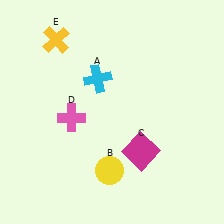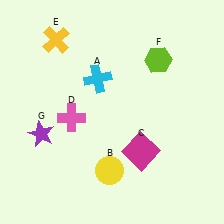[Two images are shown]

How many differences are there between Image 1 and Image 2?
There are 2 differences between the two images.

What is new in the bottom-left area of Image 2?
A purple star (G) was added in the bottom-left area of Image 2.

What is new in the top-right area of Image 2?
A lime hexagon (F) was added in the top-right area of Image 2.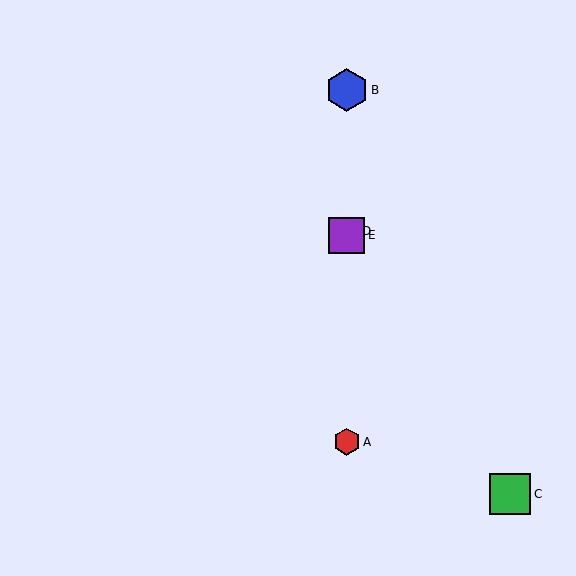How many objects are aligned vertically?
4 objects (A, B, D, E) are aligned vertically.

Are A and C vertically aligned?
No, A is at x≈347 and C is at x≈510.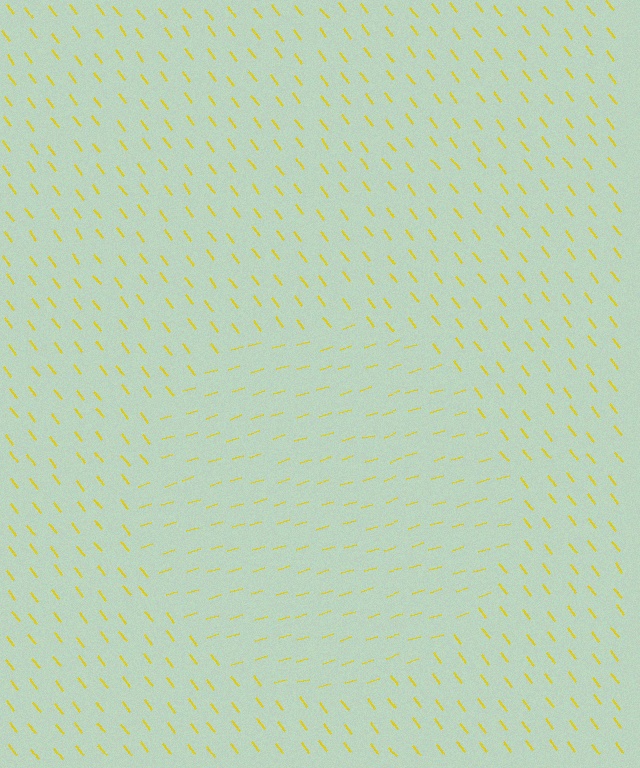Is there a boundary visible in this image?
Yes, there is a texture boundary formed by a change in line orientation.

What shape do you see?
I see a circle.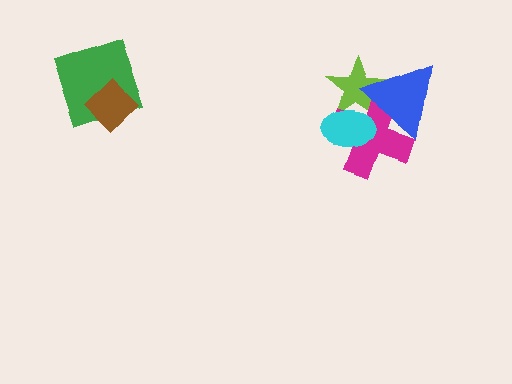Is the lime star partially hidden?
Yes, it is partially covered by another shape.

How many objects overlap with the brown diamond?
1 object overlaps with the brown diamond.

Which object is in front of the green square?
The brown diamond is in front of the green square.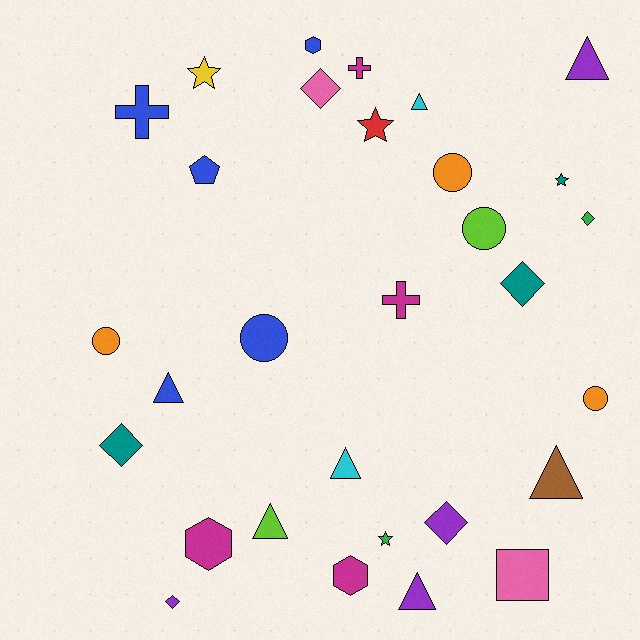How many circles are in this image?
There are 5 circles.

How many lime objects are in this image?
There are 2 lime objects.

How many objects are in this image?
There are 30 objects.